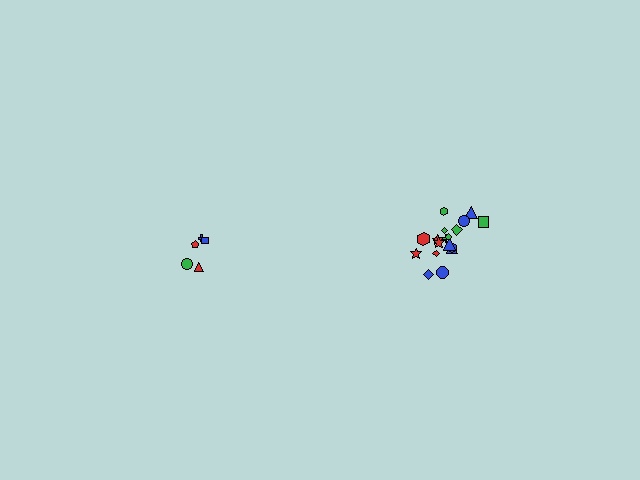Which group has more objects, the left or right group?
The right group.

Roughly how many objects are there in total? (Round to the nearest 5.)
Roughly 25 objects in total.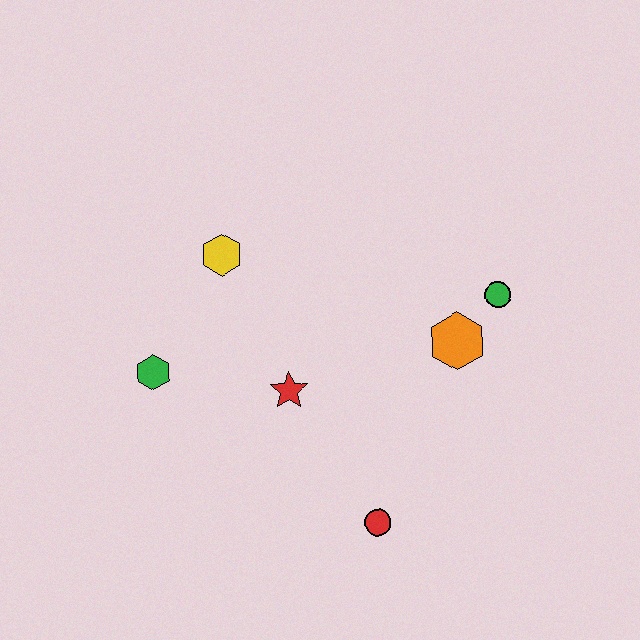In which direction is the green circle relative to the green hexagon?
The green circle is to the right of the green hexagon.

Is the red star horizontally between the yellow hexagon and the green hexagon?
No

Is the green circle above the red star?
Yes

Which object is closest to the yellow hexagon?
The green hexagon is closest to the yellow hexagon.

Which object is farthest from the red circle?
The yellow hexagon is farthest from the red circle.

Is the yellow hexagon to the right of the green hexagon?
Yes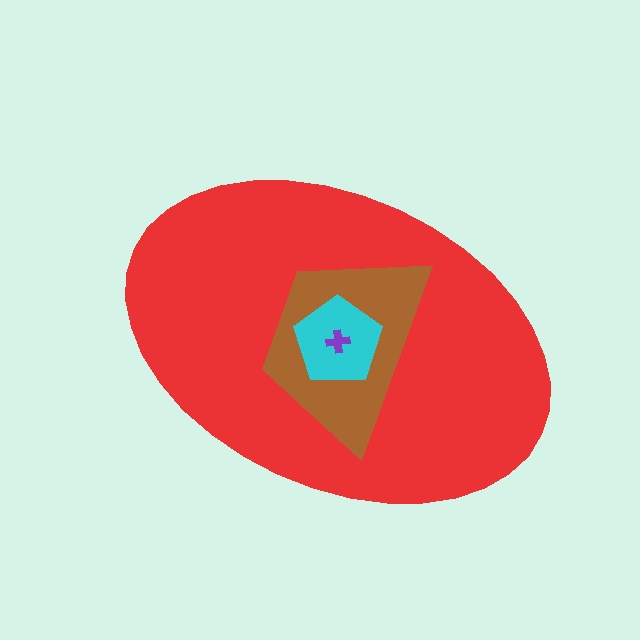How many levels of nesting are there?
4.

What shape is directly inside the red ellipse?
The brown trapezoid.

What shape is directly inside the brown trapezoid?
The cyan pentagon.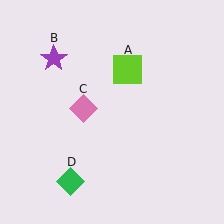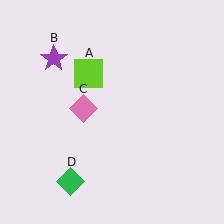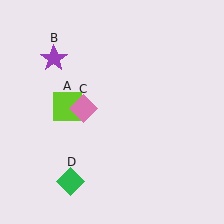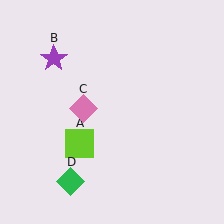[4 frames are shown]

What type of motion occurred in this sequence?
The lime square (object A) rotated counterclockwise around the center of the scene.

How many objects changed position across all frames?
1 object changed position: lime square (object A).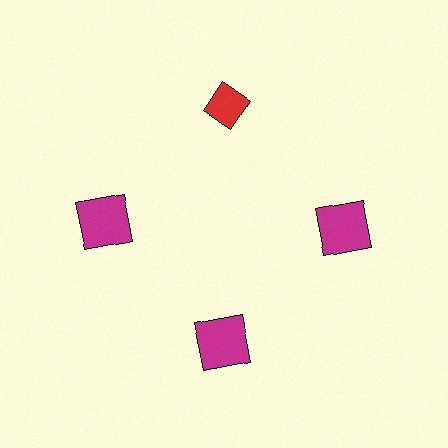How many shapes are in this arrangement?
There are 4 shapes arranged in a ring pattern.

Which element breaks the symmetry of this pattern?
The red diamond at roughly the 12 o'clock position breaks the symmetry. All other shapes are magenta squares.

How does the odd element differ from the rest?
It differs in both color (red instead of magenta) and shape (diamond instead of square).